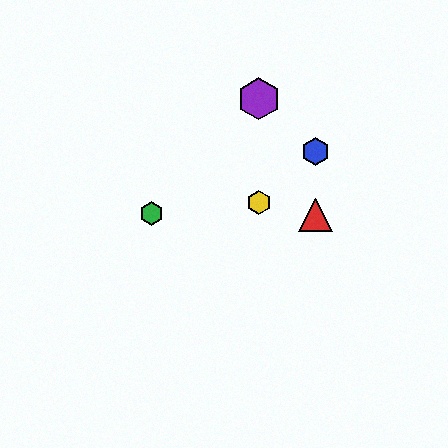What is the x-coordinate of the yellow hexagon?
The yellow hexagon is at x≈259.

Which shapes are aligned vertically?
The yellow hexagon, the purple hexagon are aligned vertically.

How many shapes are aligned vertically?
2 shapes (the yellow hexagon, the purple hexagon) are aligned vertically.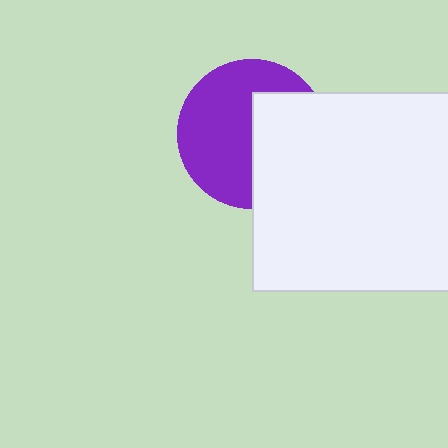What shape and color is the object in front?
The object in front is a white square.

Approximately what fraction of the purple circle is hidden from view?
Roughly 42% of the purple circle is hidden behind the white square.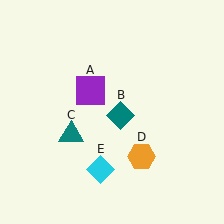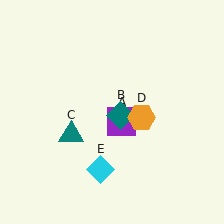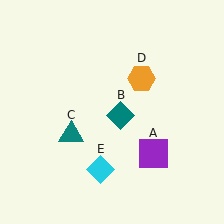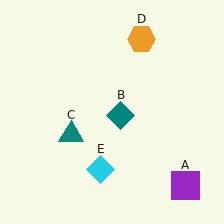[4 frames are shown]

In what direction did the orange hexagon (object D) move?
The orange hexagon (object D) moved up.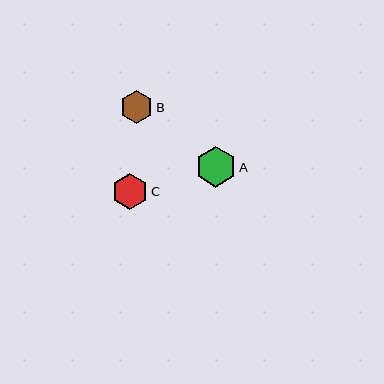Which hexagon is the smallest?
Hexagon B is the smallest with a size of approximately 33 pixels.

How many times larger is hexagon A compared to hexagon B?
Hexagon A is approximately 1.2 times the size of hexagon B.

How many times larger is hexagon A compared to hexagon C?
Hexagon A is approximately 1.2 times the size of hexagon C.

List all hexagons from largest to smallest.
From largest to smallest: A, C, B.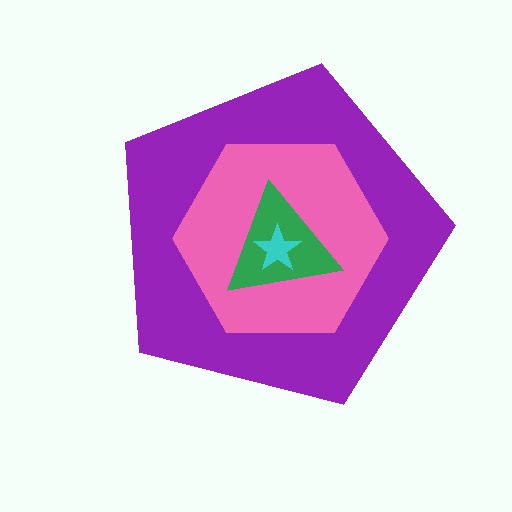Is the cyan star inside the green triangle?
Yes.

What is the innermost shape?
The cyan star.